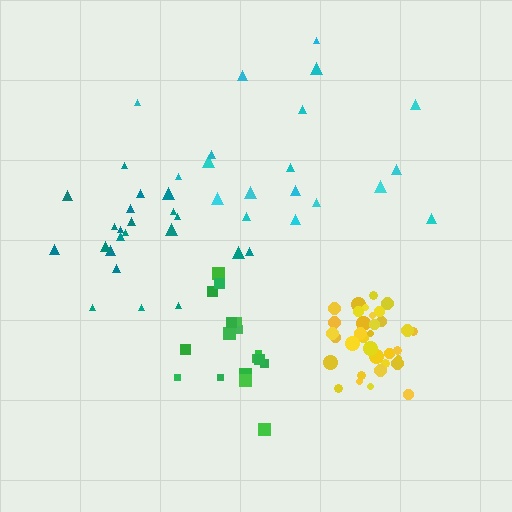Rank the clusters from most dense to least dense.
yellow, green, teal, cyan.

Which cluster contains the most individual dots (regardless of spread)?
Yellow (35).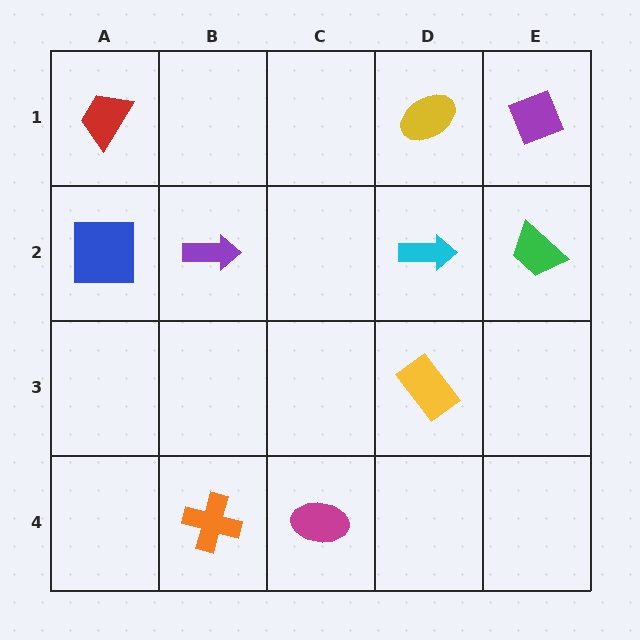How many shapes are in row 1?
3 shapes.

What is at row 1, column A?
A red trapezoid.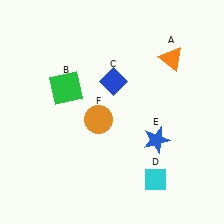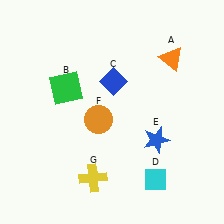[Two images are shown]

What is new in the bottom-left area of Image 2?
A yellow cross (G) was added in the bottom-left area of Image 2.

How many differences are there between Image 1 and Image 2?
There is 1 difference between the two images.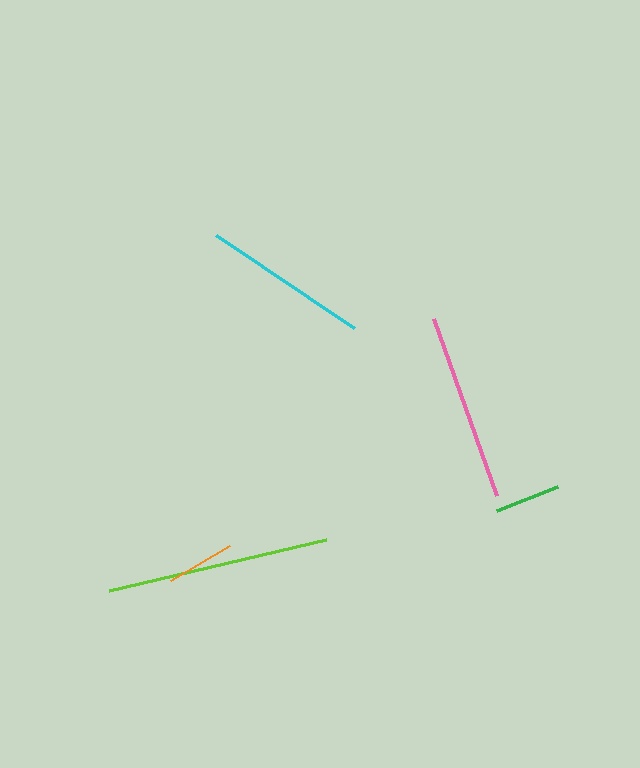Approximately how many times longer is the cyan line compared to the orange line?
The cyan line is approximately 2.4 times the length of the orange line.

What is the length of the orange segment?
The orange segment is approximately 68 pixels long.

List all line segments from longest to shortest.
From longest to shortest: lime, pink, cyan, orange, green.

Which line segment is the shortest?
The green line is the shortest at approximately 66 pixels.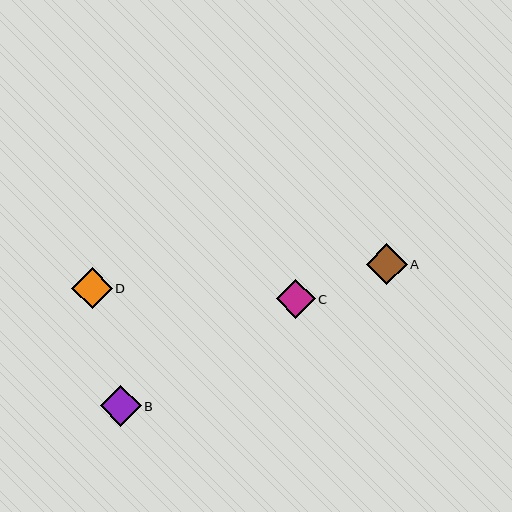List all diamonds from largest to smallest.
From largest to smallest: B, A, D, C.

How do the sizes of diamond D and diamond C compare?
Diamond D and diamond C are approximately the same size.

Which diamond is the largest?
Diamond B is the largest with a size of approximately 41 pixels.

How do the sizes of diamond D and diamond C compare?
Diamond D and diamond C are approximately the same size.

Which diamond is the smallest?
Diamond C is the smallest with a size of approximately 39 pixels.